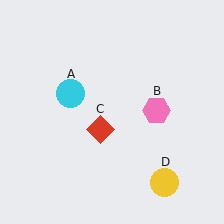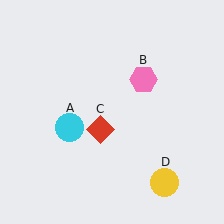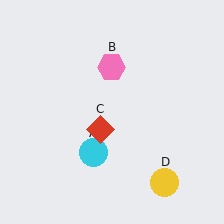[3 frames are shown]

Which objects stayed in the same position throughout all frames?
Red diamond (object C) and yellow circle (object D) remained stationary.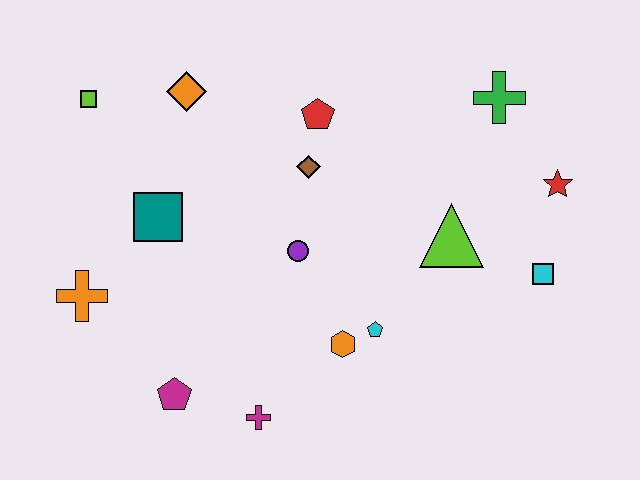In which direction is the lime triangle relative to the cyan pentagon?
The lime triangle is above the cyan pentagon.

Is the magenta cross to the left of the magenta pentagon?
No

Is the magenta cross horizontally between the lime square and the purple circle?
Yes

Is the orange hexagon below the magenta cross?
No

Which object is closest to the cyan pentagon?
The orange hexagon is closest to the cyan pentagon.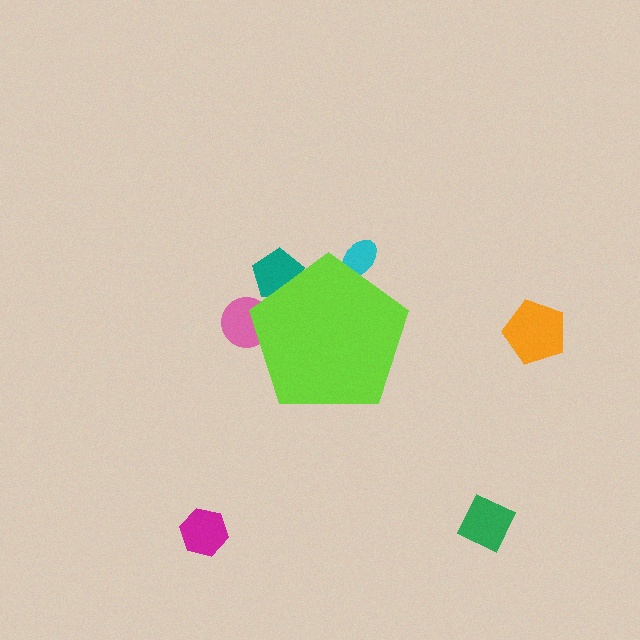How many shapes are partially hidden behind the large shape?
3 shapes are partially hidden.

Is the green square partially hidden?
No, the green square is fully visible.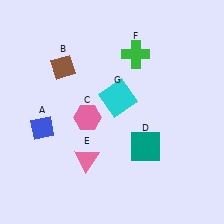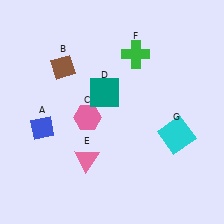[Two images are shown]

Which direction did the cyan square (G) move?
The cyan square (G) moved right.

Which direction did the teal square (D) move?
The teal square (D) moved up.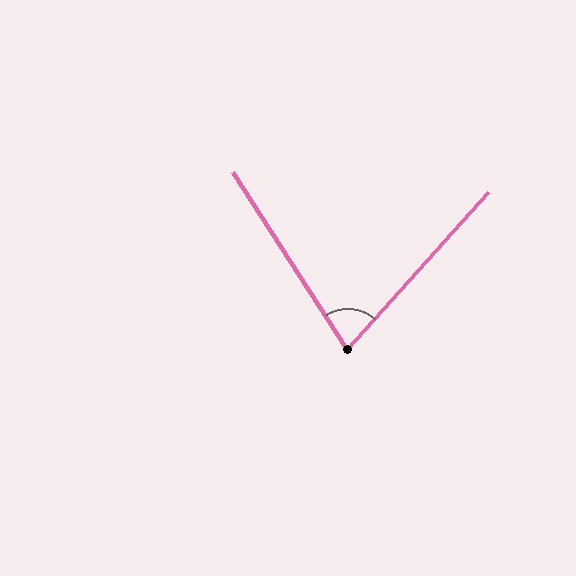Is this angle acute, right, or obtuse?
It is acute.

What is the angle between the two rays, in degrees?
Approximately 74 degrees.